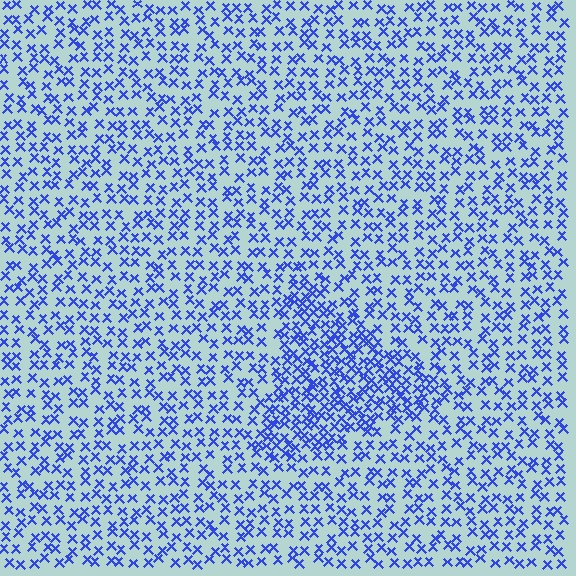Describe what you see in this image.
The image contains small blue elements arranged at two different densities. A triangle-shaped region is visible where the elements are more densely packed than the surrounding area.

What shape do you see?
I see a triangle.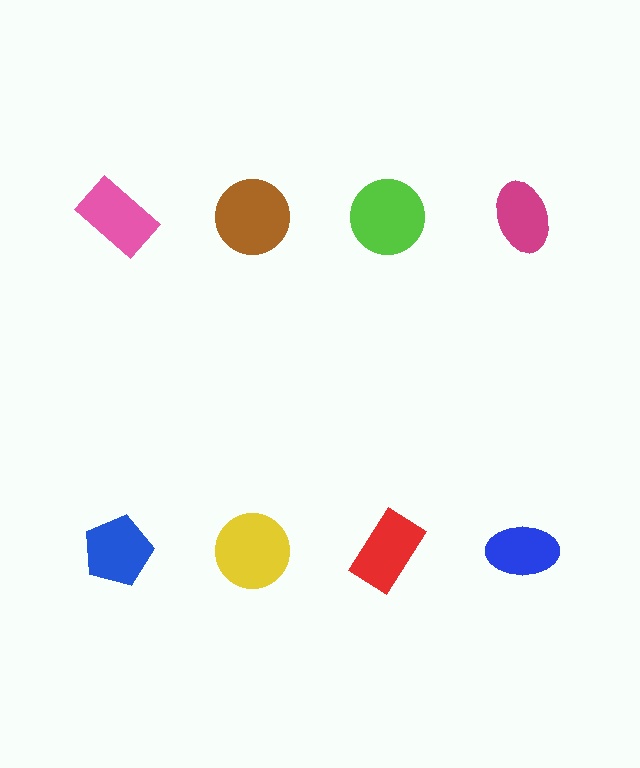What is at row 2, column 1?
A blue pentagon.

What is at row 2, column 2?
A yellow circle.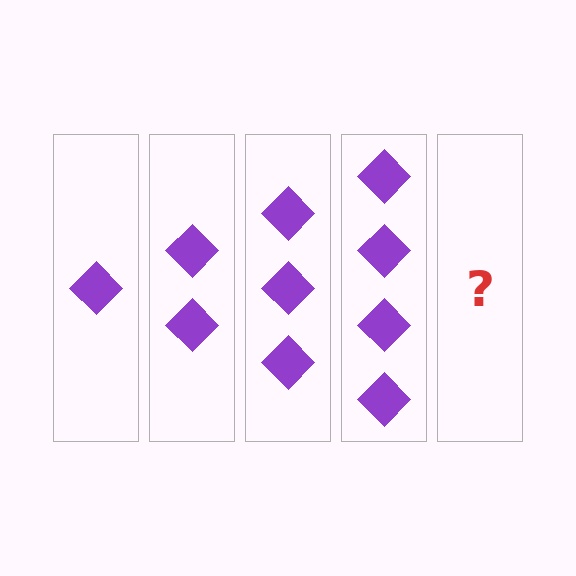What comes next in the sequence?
The next element should be 5 diamonds.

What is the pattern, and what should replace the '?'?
The pattern is that each step adds one more diamond. The '?' should be 5 diamonds.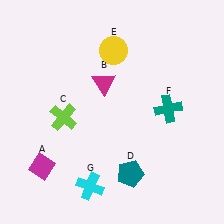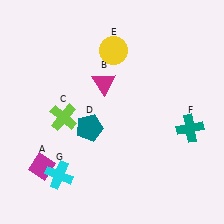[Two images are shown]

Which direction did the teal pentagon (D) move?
The teal pentagon (D) moved up.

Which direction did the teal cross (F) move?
The teal cross (F) moved right.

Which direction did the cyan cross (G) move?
The cyan cross (G) moved left.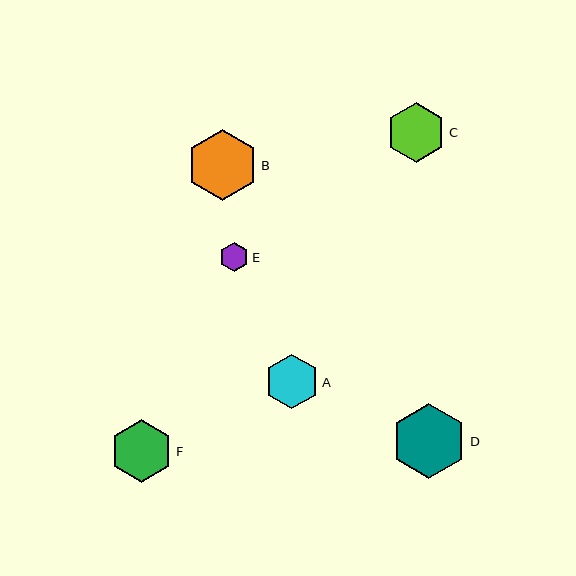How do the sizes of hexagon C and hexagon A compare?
Hexagon C and hexagon A are approximately the same size.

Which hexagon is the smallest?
Hexagon E is the smallest with a size of approximately 29 pixels.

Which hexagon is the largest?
Hexagon D is the largest with a size of approximately 75 pixels.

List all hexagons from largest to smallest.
From largest to smallest: D, B, F, C, A, E.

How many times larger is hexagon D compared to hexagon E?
Hexagon D is approximately 2.6 times the size of hexagon E.